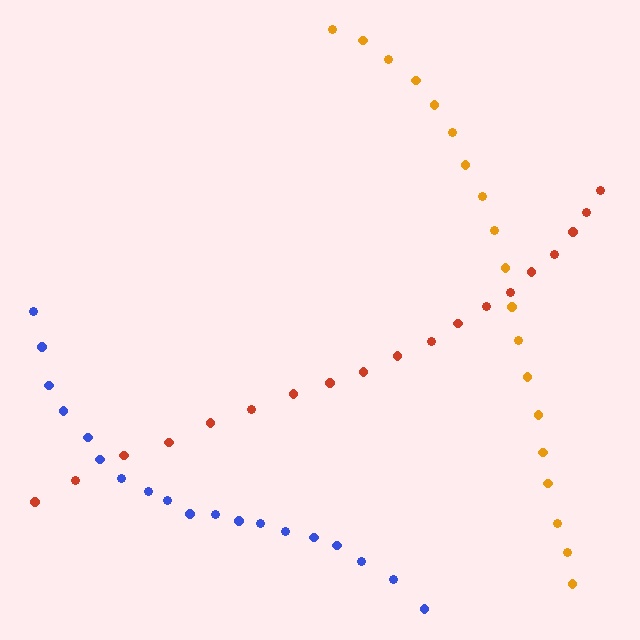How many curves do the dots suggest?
There are 3 distinct paths.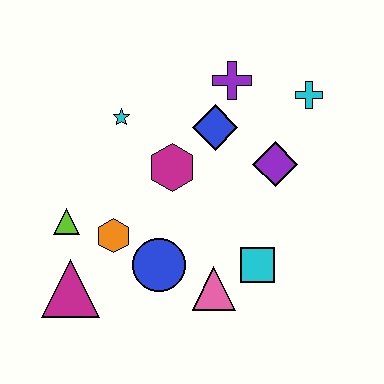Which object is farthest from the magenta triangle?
The cyan cross is farthest from the magenta triangle.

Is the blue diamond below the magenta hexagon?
No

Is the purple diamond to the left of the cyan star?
No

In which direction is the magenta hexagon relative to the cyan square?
The magenta hexagon is above the cyan square.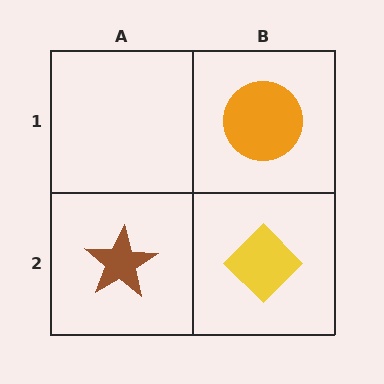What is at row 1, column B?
An orange circle.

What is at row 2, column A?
A brown star.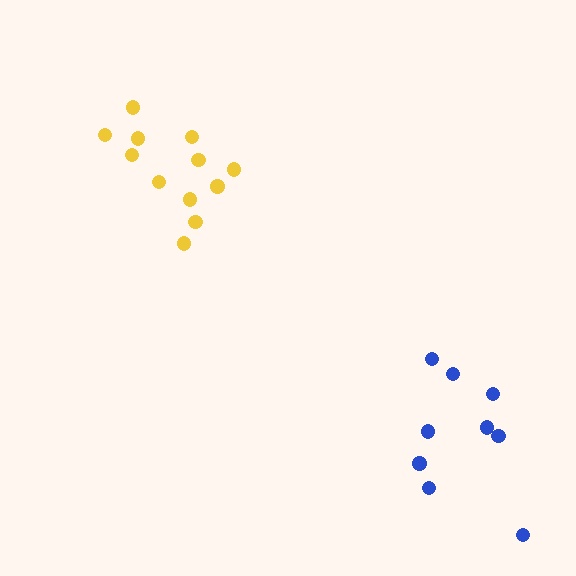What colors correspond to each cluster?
The clusters are colored: blue, yellow.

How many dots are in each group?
Group 1: 9 dots, Group 2: 12 dots (21 total).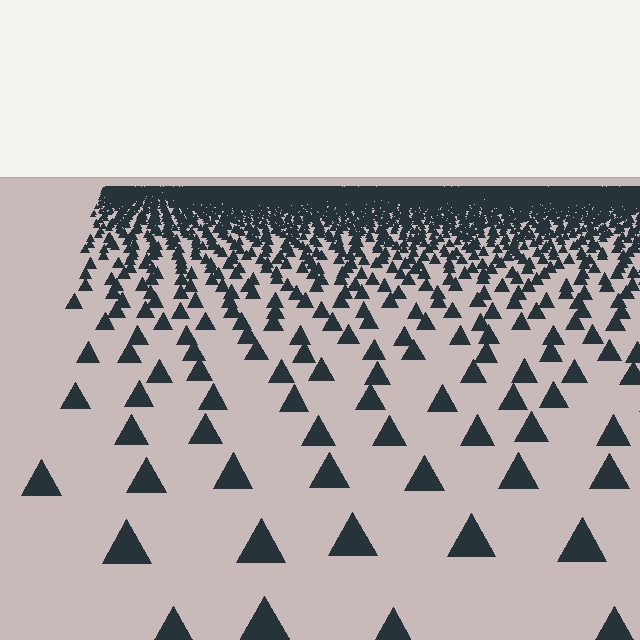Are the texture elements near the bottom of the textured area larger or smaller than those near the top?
Larger. Near the bottom, elements are closer to the viewer and appear at a bigger on-screen size.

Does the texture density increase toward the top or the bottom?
Density increases toward the top.